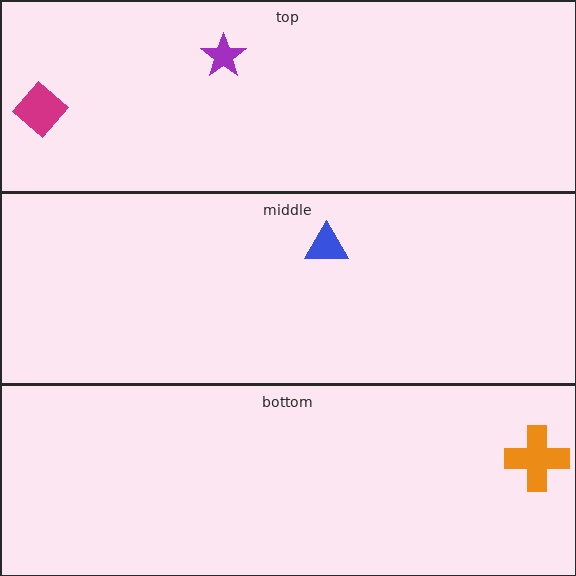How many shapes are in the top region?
2.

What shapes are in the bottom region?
The orange cross.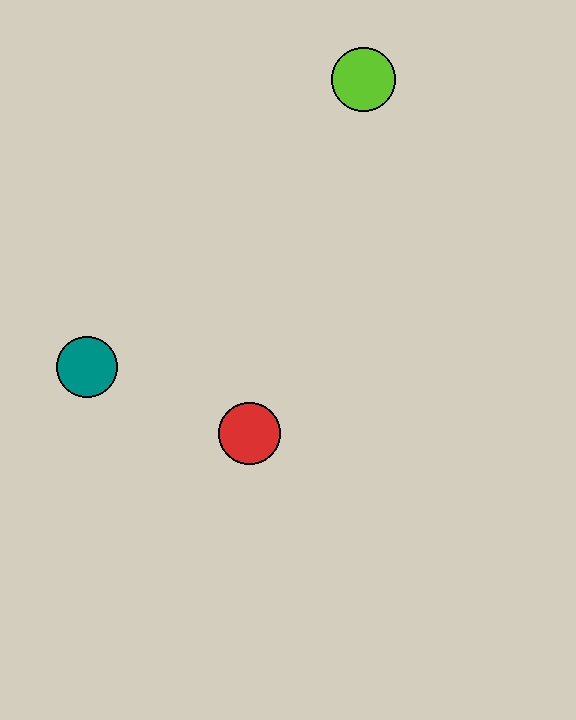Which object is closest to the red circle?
The teal circle is closest to the red circle.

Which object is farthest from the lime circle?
The teal circle is farthest from the lime circle.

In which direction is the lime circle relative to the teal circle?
The lime circle is above the teal circle.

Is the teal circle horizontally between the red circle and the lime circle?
No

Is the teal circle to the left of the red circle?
Yes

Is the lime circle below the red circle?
No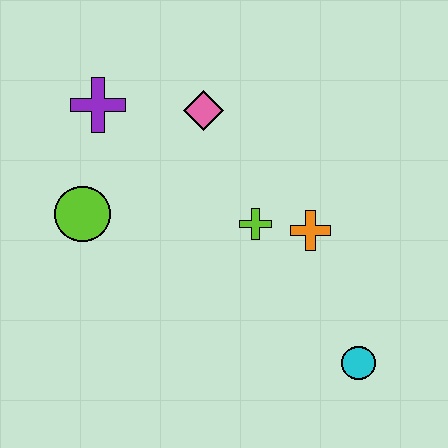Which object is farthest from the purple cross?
The cyan circle is farthest from the purple cross.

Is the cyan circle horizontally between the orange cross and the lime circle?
No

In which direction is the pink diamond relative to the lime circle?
The pink diamond is to the right of the lime circle.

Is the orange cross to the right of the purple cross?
Yes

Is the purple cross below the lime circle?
No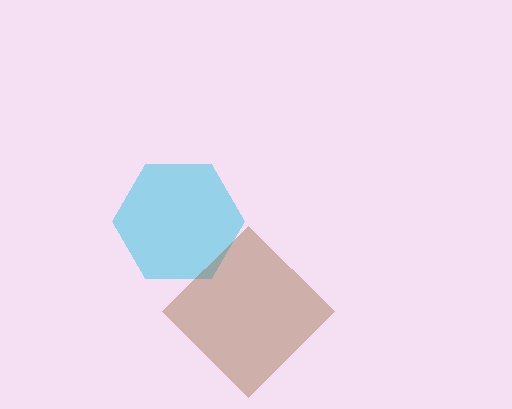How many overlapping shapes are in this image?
There are 2 overlapping shapes in the image.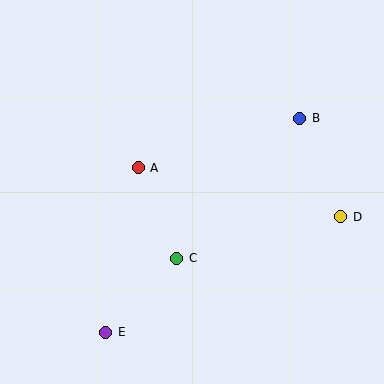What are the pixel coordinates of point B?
Point B is at (300, 118).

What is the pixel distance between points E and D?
The distance between E and D is 262 pixels.